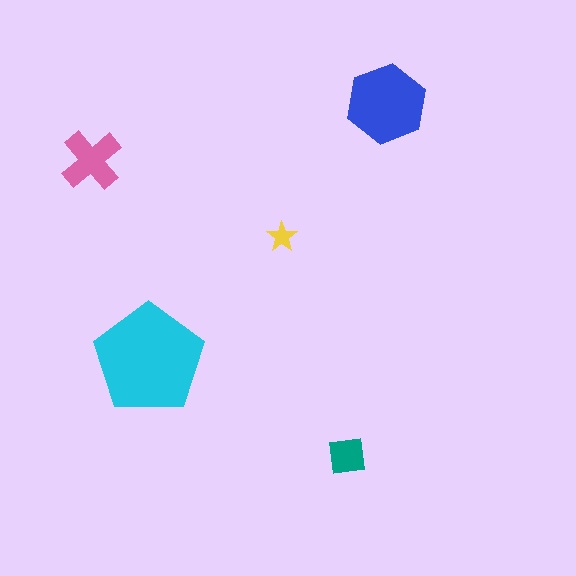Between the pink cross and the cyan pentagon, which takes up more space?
The cyan pentagon.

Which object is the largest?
The cyan pentagon.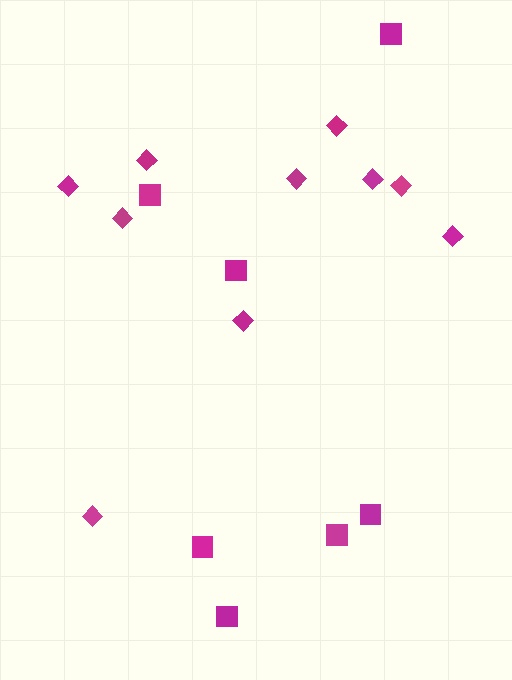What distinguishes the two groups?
There are 2 groups: one group of diamonds (10) and one group of squares (7).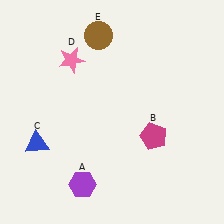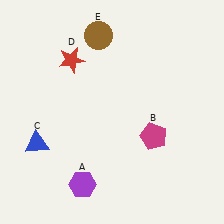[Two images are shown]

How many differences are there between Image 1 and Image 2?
There is 1 difference between the two images.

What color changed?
The star (D) changed from pink in Image 1 to red in Image 2.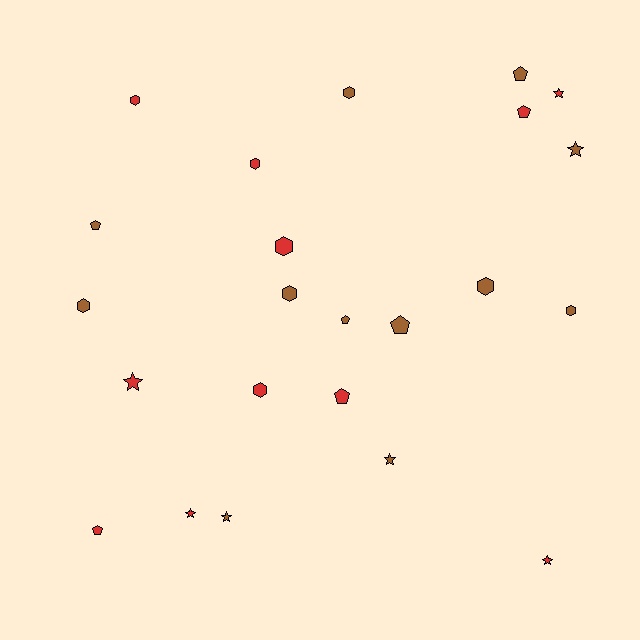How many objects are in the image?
There are 23 objects.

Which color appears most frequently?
Brown, with 12 objects.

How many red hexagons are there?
There are 4 red hexagons.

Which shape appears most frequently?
Hexagon, with 9 objects.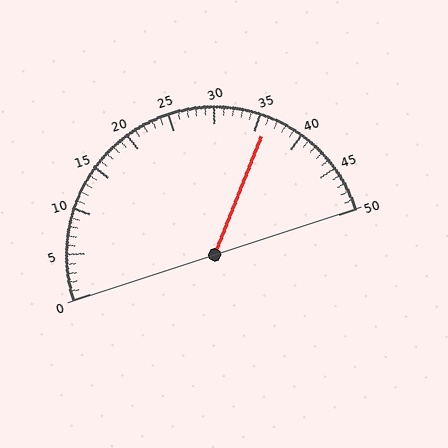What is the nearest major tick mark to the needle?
The nearest major tick mark is 35.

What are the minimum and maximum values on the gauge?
The gauge ranges from 0 to 50.